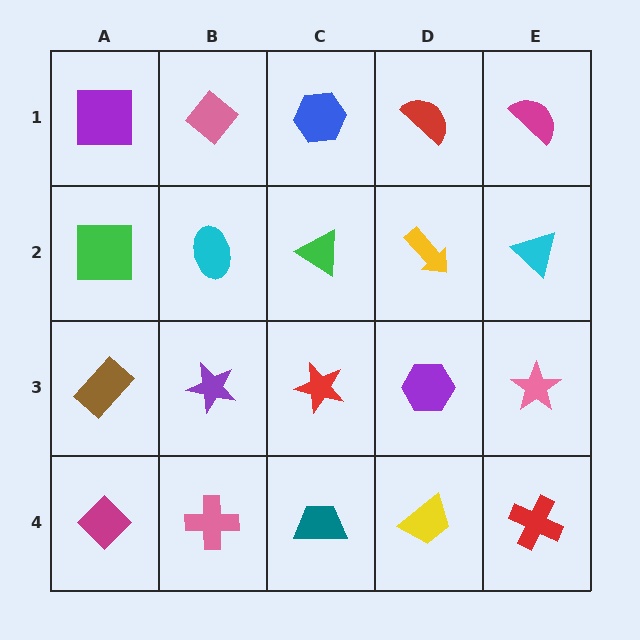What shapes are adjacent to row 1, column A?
A green square (row 2, column A), a pink diamond (row 1, column B).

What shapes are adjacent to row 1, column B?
A cyan ellipse (row 2, column B), a purple square (row 1, column A), a blue hexagon (row 1, column C).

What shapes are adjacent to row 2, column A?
A purple square (row 1, column A), a brown rectangle (row 3, column A), a cyan ellipse (row 2, column B).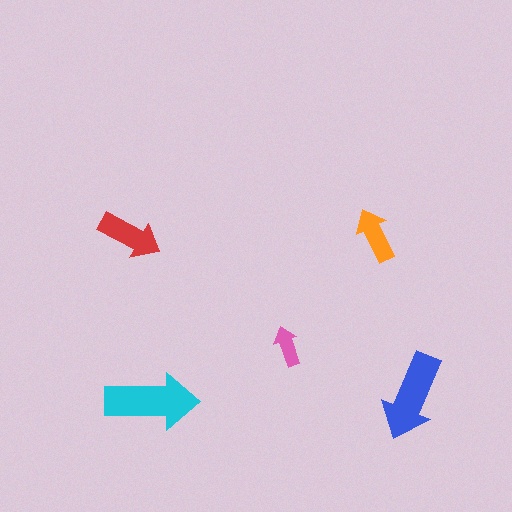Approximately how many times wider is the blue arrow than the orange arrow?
About 1.5 times wider.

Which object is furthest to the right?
The blue arrow is rightmost.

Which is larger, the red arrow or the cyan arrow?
The cyan one.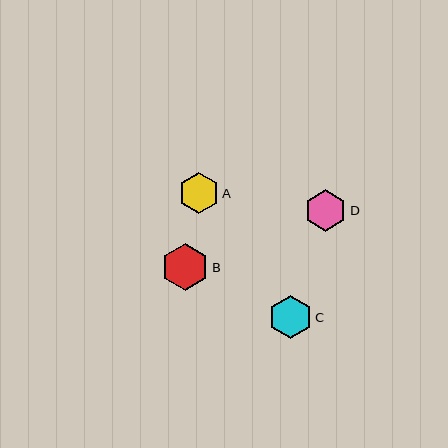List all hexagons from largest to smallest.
From largest to smallest: B, C, D, A.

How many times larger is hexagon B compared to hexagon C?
Hexagon B is approximately 1.1 times the size of hexagon C.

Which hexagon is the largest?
Hexagon B is the largest with a size of approximately 47 pixels.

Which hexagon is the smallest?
Hexagon A is the smallest with a size of approximately 41 pixels.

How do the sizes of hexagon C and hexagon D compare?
Hexagon C and hexagon D are approximately the same size.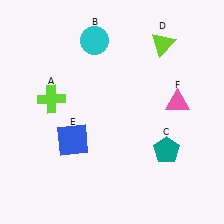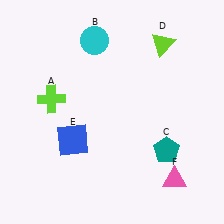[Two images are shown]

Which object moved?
The pink triangle (F) moved down.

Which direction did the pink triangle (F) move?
The pink triangle (F) moved down.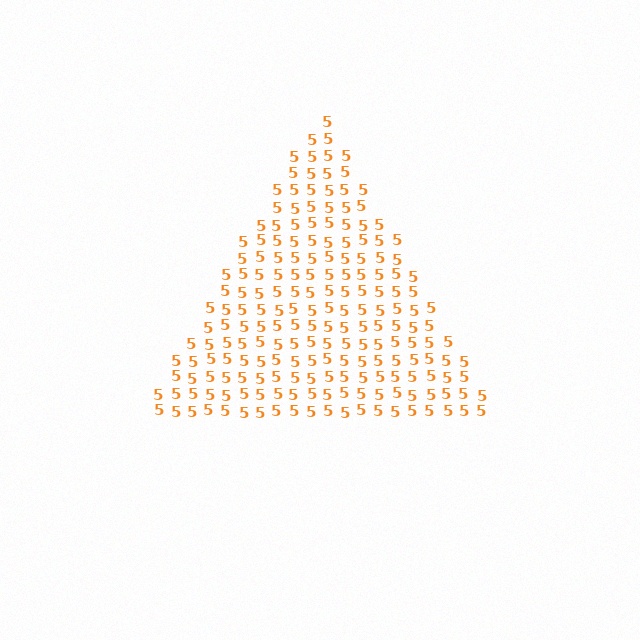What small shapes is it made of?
It is made of small digit 5's.